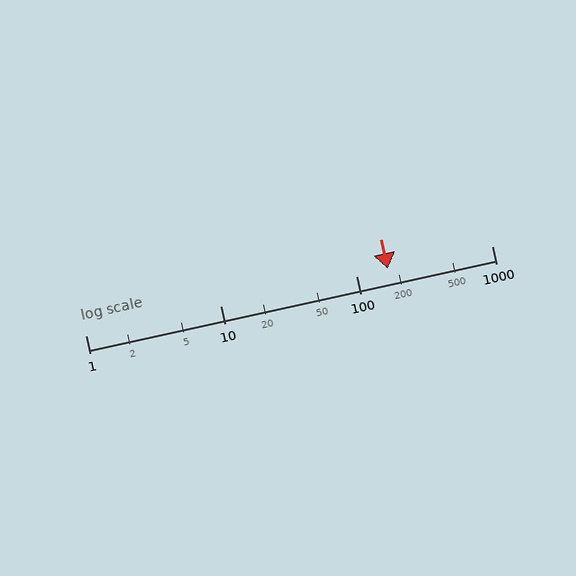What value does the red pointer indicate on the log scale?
The pointer indicates approximately 170.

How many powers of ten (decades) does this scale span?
The scale spans 3 decades, from 1 to 1000.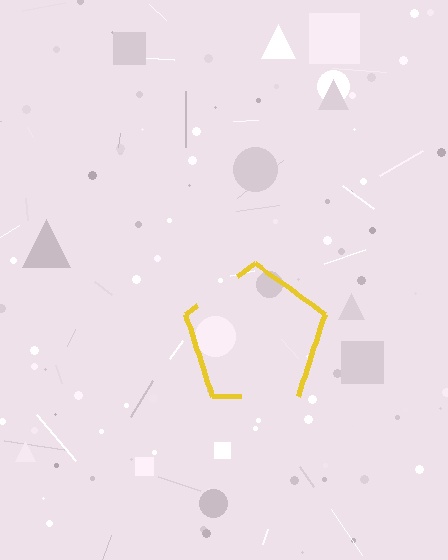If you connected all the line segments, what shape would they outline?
They would outline a pentagon.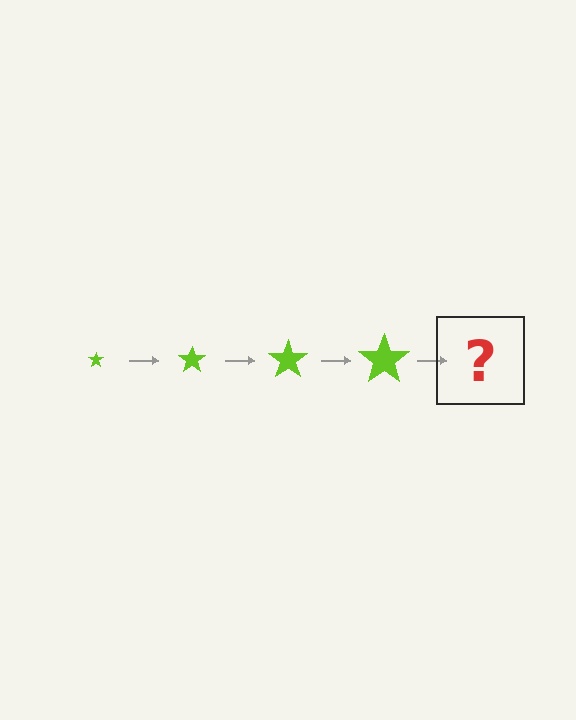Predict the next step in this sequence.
The next step is a lime star, larger than the previous one.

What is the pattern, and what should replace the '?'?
The pattern is that the star gets progressively larger each step. The '?' should be a lime star, larger than the previous one.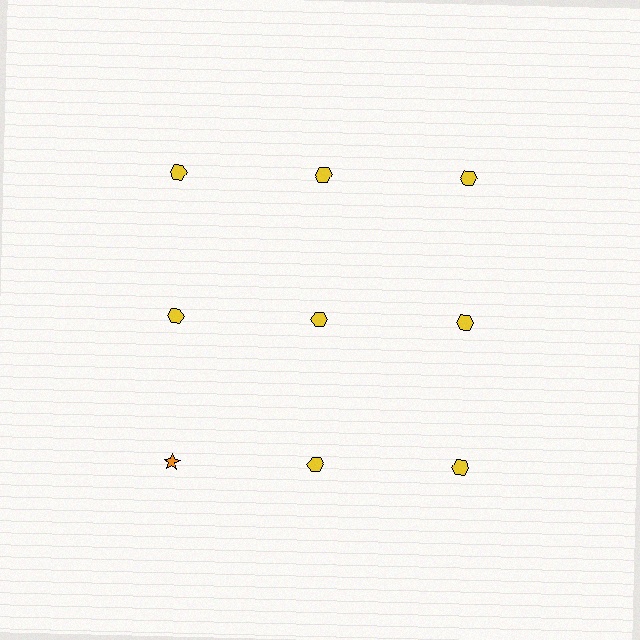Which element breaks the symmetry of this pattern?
The orange star in the third row, leftmost column breaks the symmetry. All other shapes are yellow hexagons.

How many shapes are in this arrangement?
There are 9 shapes arranged in a grid pattern.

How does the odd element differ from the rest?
It differs in both color (orange instead of yellow) and shape (star instead of hexagon).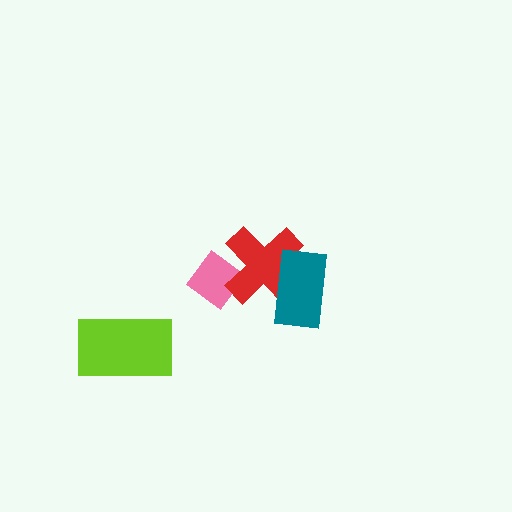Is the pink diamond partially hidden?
Yes, it is partially covered by another shape.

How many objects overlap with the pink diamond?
1 object overlaps with the pink diamond.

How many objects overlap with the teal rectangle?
1 object overlaps with the teal rectangle.